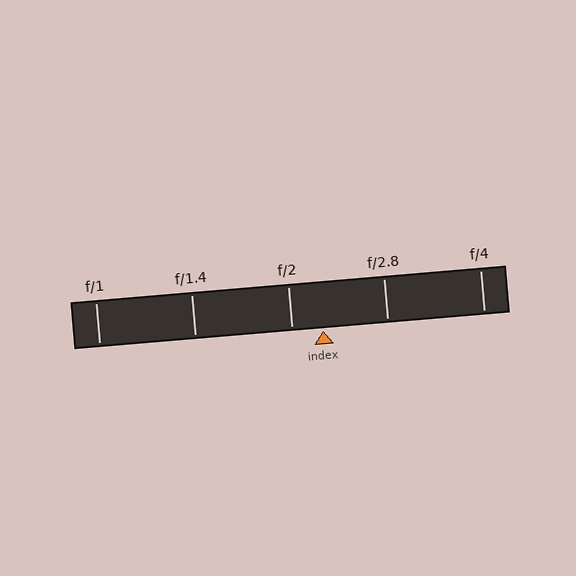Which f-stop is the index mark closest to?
The index mark is closest to f/2.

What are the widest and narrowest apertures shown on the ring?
The widest aperture shown is f/1 and the narrowest is f/4.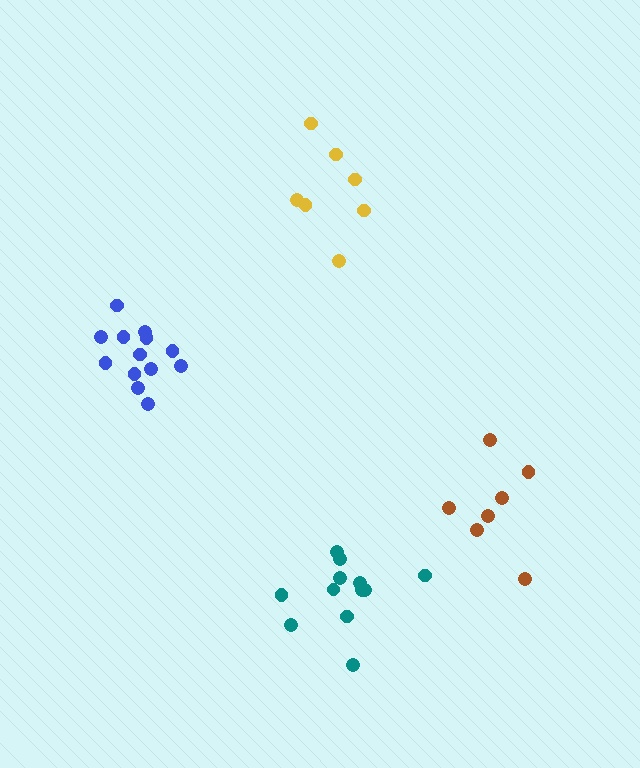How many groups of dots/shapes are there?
There are 4 groups.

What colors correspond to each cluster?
The clusters are colored: brown, teal, blue, yellow.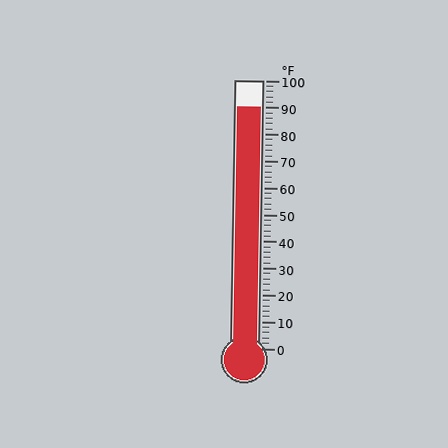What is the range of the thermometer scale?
The thermometer scale ranges from 0°F to 100°F.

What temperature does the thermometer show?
The thermometer shows approximately 90°F.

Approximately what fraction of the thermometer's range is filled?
The thermometer is filled to approximately 90% of its range.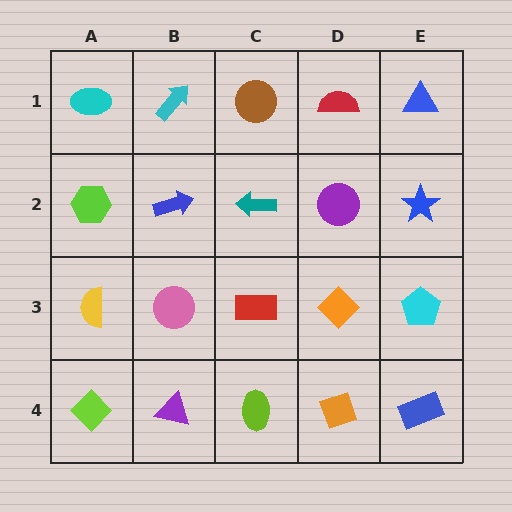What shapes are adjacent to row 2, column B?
A cyan arrow (row 1, column B), a pink circle (row 3, column B), a lime hexagon (row 2, column A), a teal arrow (row 2, column C).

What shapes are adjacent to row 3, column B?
A blue arrow (row 2, column B), a purple triangle (row 4, column B), a yellow semicircle (row 3, column A), a red rectangle (row 3, column C).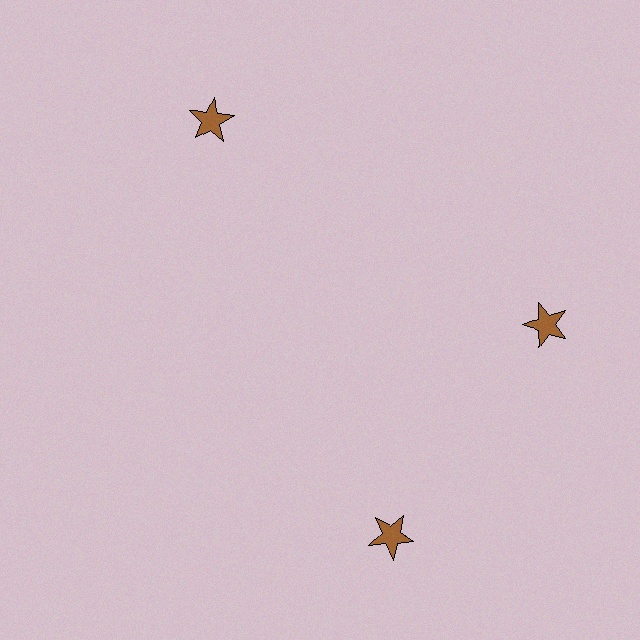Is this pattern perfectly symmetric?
No. The 3 brown stars are arranged in a ring, but one element near the 7 o'clock position is rotated out of alignment along the ring, breaking the 3-fold rotational symmetry.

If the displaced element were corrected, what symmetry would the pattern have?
It would have 3-fold rotational symmetry — the pattern would map onto itself every 120 degrees.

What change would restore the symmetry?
The symmetry would be restored by rotating it back into even spacing with its neighbors so that all 3 stars sit at equal angles and equal distance from the center.